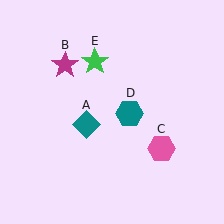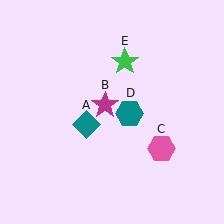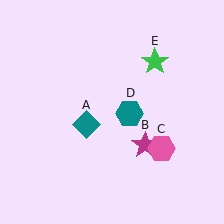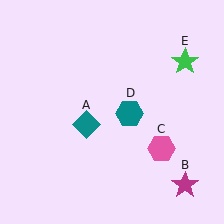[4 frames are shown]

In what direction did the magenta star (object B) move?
The magenta star (object B) moved down and to the right.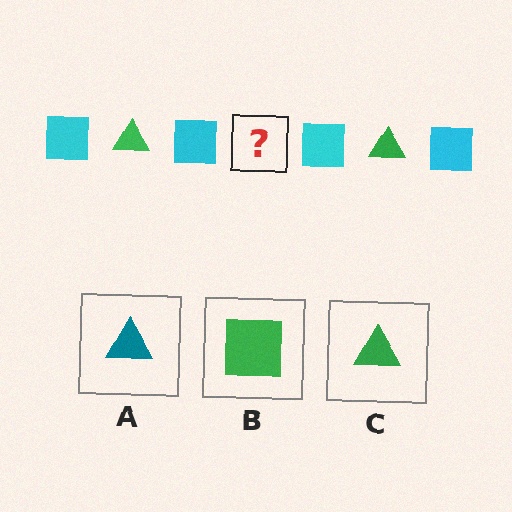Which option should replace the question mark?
Option C.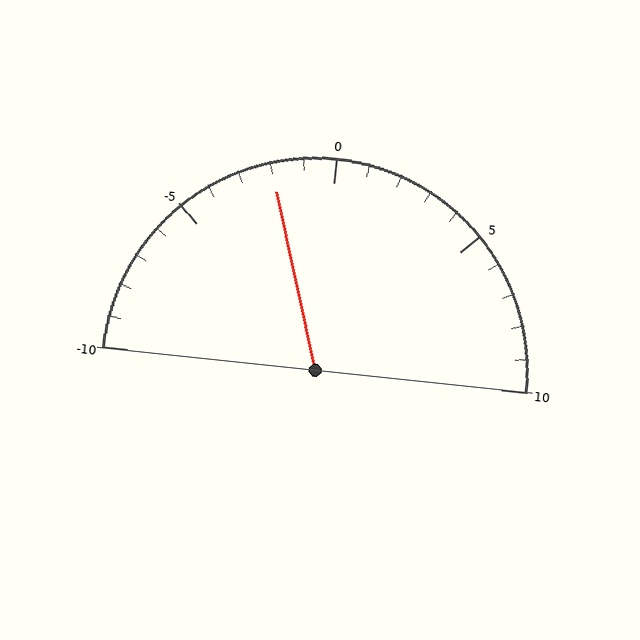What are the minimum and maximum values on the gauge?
The gauge ranges from -10 to 10.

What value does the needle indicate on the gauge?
The needle indicates approximately -2.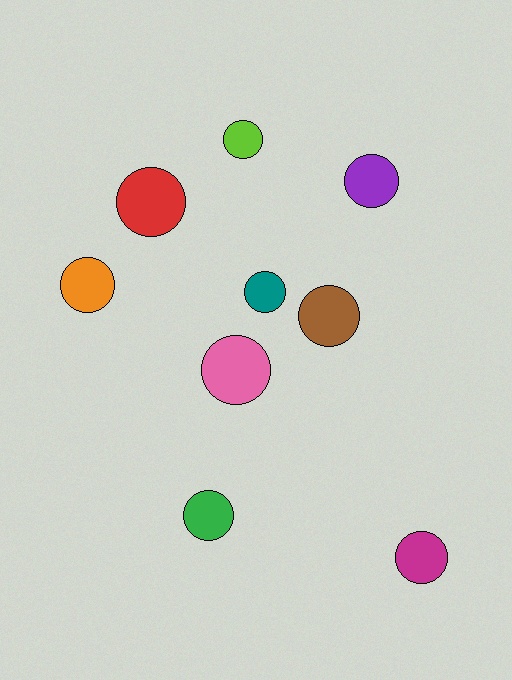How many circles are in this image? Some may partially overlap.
There are 9 circles.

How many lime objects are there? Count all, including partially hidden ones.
There is 1 lime object.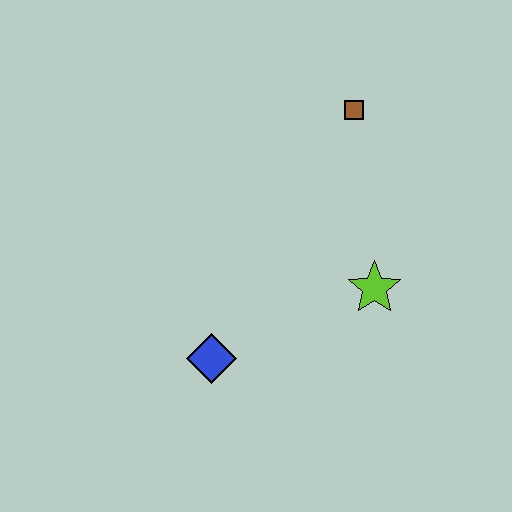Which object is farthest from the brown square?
The blue diamond is farthest from the brown square.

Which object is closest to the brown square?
The lime star is closest to the brown square.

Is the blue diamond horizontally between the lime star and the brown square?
No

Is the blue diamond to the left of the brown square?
Yes